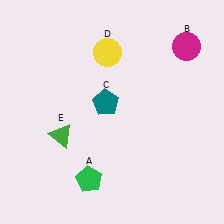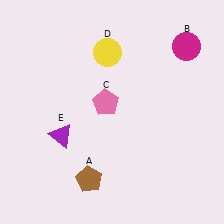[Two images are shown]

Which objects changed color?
A changed from green to brown. C changed from teal to pink. E changed from green to purple.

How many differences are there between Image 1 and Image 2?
There are 3 differences between the two images.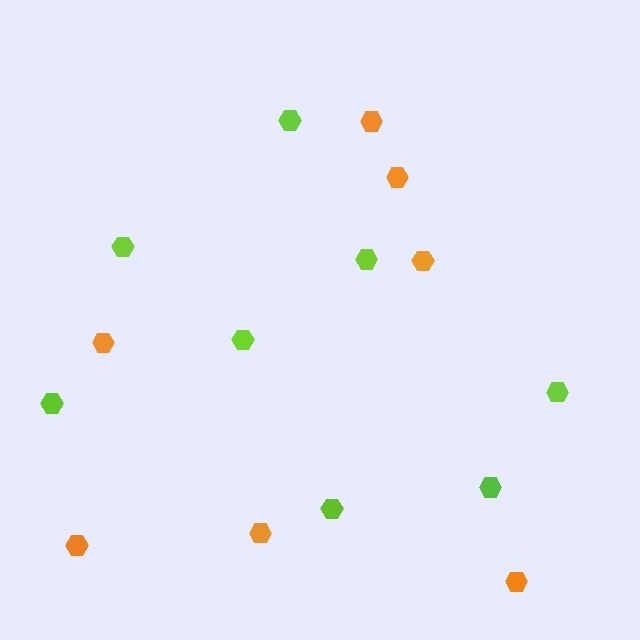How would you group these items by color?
There are 2 groups: one group of orange hexagons (7) and one group of lime hexagons (8).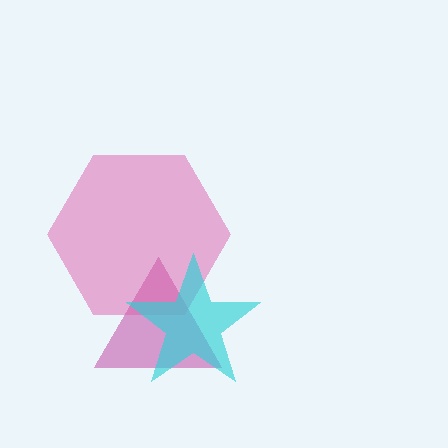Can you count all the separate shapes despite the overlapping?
Yes, there are 3 separate shapes.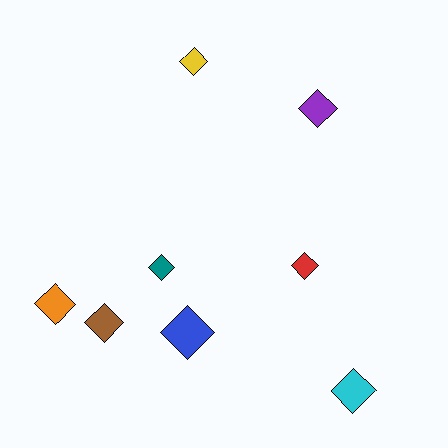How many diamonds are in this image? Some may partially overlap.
There are 8 diamonds.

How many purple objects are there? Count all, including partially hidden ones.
There is 1 purple object.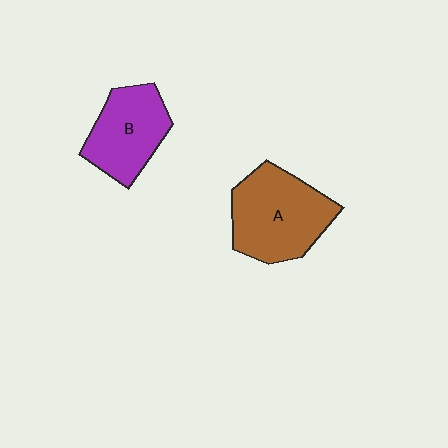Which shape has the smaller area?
Shape B (purple).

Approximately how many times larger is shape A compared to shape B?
Approximately 1.3 times.